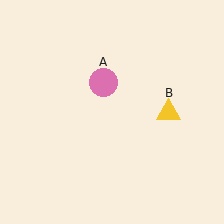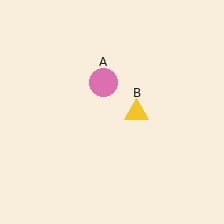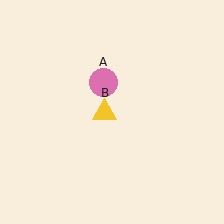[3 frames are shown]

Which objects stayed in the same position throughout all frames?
Pink circle (object A) remained stationary.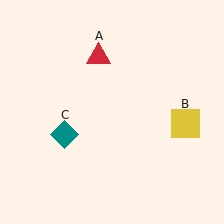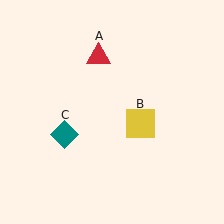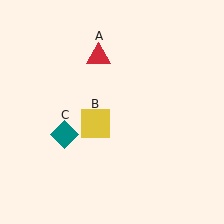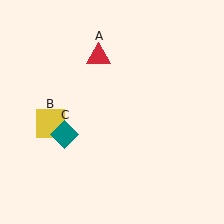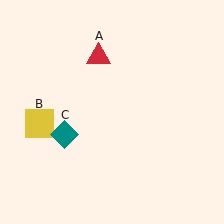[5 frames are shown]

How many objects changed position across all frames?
1 object changed position: yellow square (object B).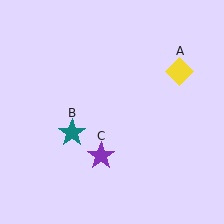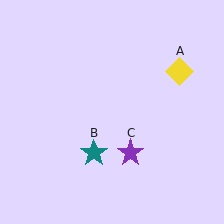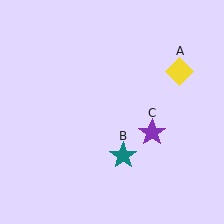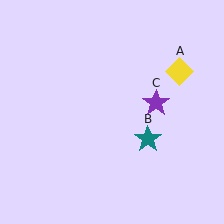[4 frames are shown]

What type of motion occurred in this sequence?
The teal star (object B), purple star (object C) rotated counterclockwise around the center of the scene.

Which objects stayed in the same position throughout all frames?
Yellow diamond (object A) remained stationary.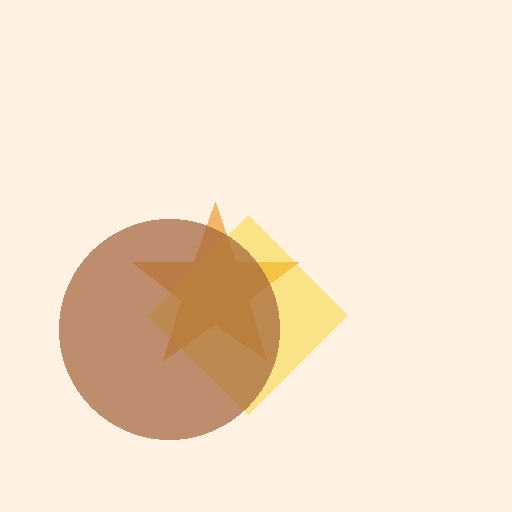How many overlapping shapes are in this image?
There are 3 overlapping shapes in the image.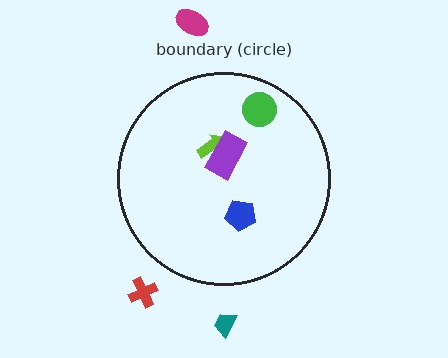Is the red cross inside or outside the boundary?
Outside.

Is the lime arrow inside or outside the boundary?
Inside.